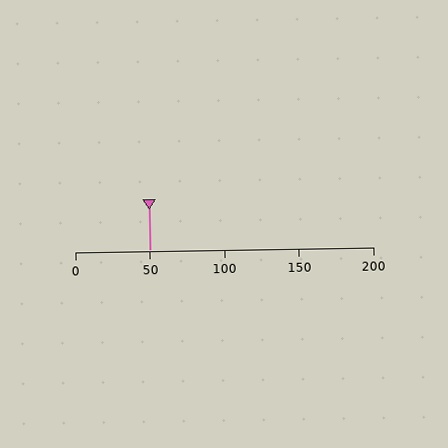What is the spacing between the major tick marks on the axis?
The major ticks are spaced 50 apart.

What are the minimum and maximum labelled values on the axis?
The axis runs from 0 to 200.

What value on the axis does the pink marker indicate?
The marker indicates approximately 50.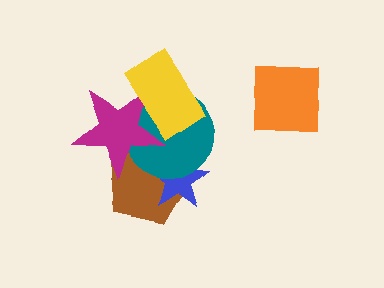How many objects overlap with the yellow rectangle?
2 objects overlap with the yellow rectangle.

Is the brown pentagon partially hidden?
Yes, it is partially covered by another shape.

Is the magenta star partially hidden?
Yes, it is partially covered by another shape.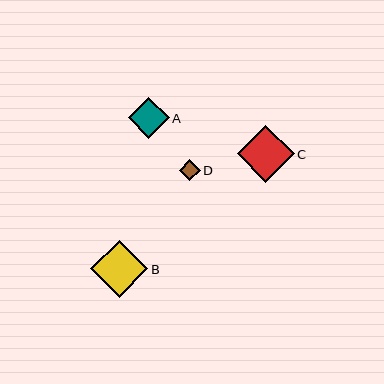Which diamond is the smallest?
Diamond D is the smallest with a size of approximately 21 pixels.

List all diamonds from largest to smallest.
From largest to smallest: C, B, A, D.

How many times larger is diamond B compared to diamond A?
Diamond B is approximately 1.4 times the size of diamond A.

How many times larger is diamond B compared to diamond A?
Diamond B is approximately 1.4 times the size of diamond A.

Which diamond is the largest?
Diamond C is the largest with a size of approximately 57 pixels.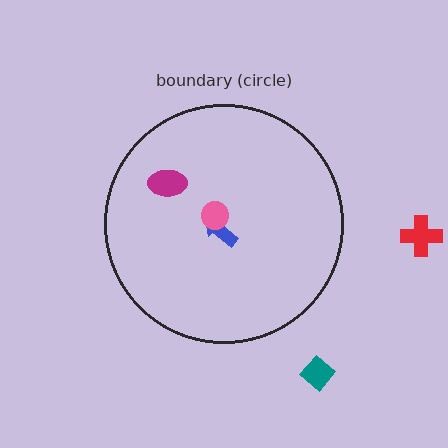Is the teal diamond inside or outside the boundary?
Outside.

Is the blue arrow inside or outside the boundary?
Inside.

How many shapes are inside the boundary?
3 inside, 2 outside.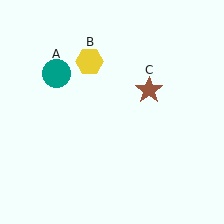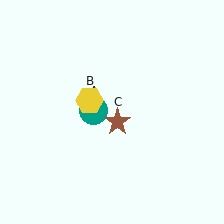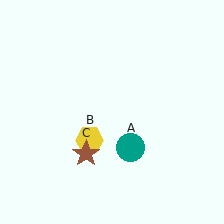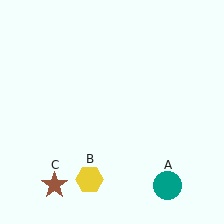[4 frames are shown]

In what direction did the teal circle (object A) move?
The teal circle (object A) moved down and to the right.